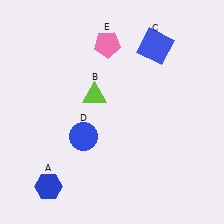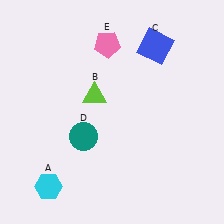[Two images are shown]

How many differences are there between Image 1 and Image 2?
There are 2 differences between the two images.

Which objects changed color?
A changed from blue to cyan. D changed from blue to teal.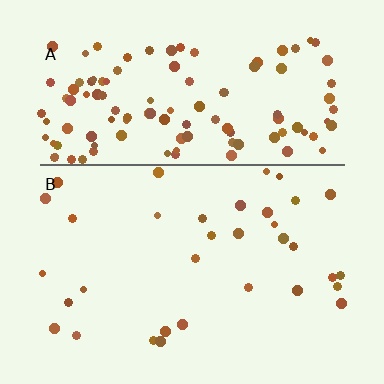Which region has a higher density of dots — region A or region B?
A (the top).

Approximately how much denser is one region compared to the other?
Approximately 3.7× — region A over region B.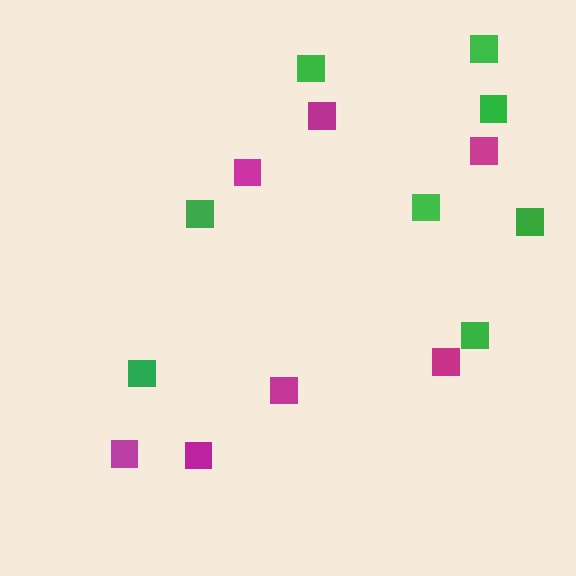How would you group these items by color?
There are 2 groups: one group of magenta squares (7) and one group of green squares (8).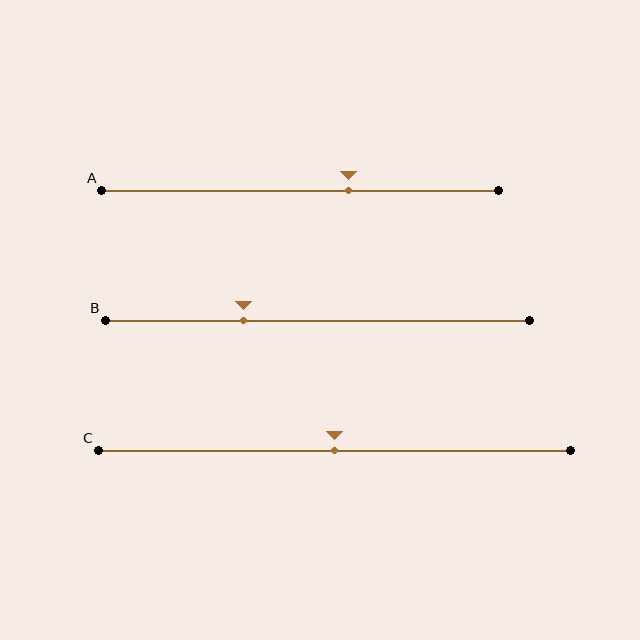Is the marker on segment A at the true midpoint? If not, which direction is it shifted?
No, the marker on segment A is shifted to the right by about 12% of the segment length.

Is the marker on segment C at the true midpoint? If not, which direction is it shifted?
Yes, the marker on segment C is at the true midpoint.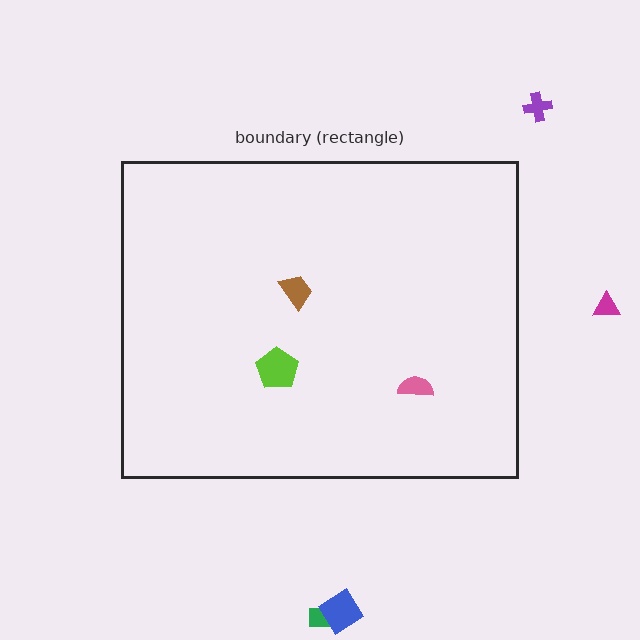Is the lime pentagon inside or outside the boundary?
Inside.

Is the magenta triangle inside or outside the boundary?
Outside.